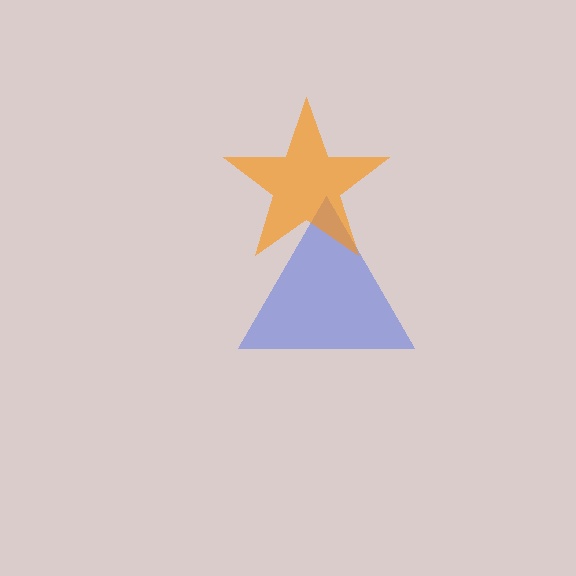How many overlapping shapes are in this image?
There are 2 overlapping shapes in the image.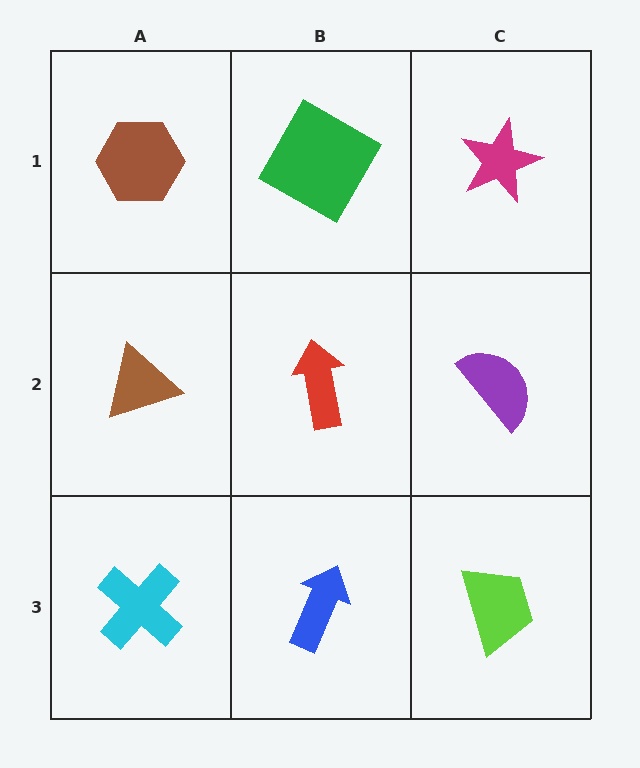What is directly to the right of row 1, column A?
A green square.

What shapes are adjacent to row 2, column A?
A brown hexagon (row 1, column A), a cyan cross (row 3, column A), a red arrow (row 2, column B).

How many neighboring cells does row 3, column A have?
2.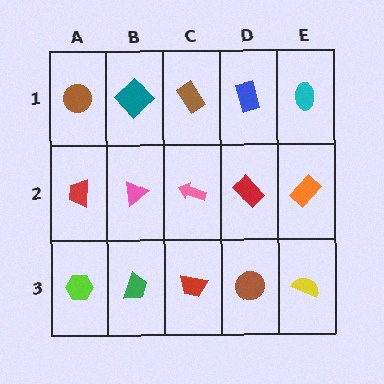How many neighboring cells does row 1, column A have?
2.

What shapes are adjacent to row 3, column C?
A pink arrow (row 2, column C), a green trapezoid (row 3, column B), a brown circle (row 3, column D).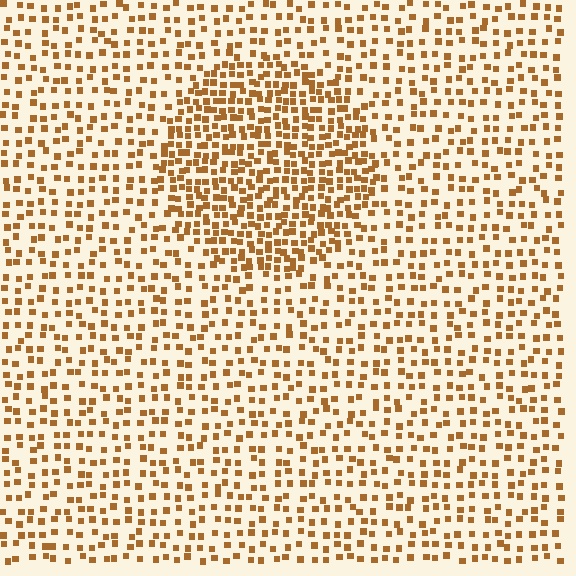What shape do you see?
I see a circle.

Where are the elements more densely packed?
The elements are more densely packed inside the circle boundary.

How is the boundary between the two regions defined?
The boundary is defined by a change in element density (approximately 1.9x ratio). All elements are the same color, size, and shape.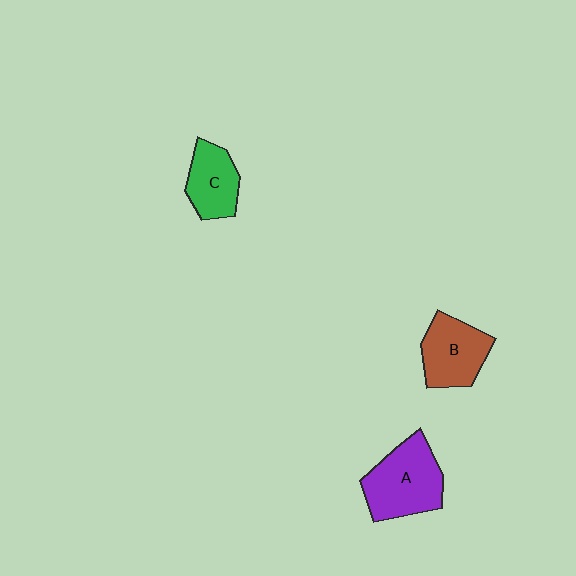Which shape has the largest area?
Shape A (purple).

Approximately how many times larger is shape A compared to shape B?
Approximately 1.3 times.